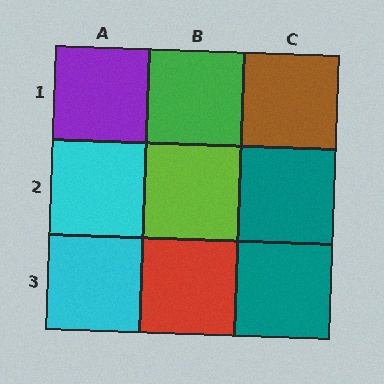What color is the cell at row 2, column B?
Lime.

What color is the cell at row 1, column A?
Purple.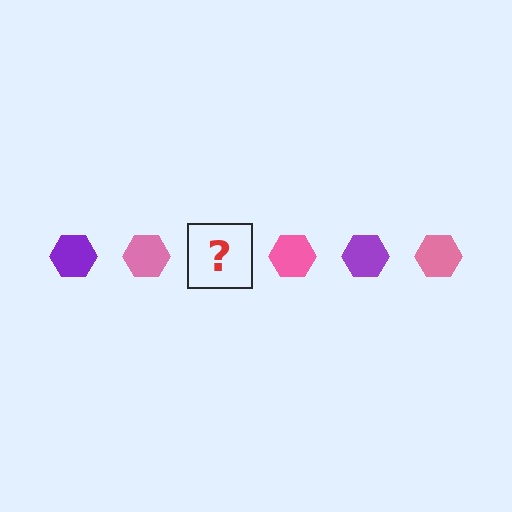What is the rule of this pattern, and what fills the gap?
The rule is that the pattern cycles through purple, pink hexagons. The gap should be filled with a purple hexagon.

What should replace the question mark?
The question mark should be replaced with a purple hexagon.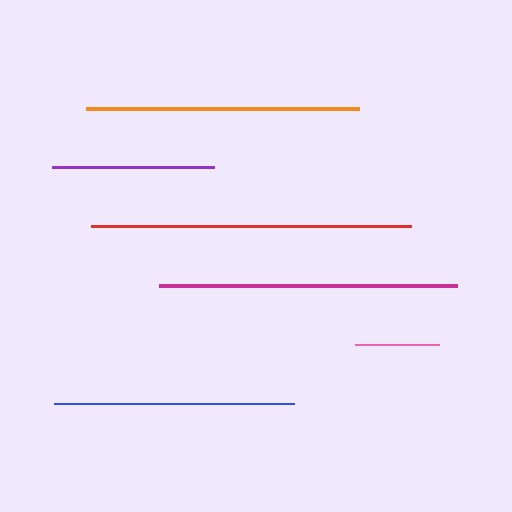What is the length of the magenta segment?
The magenta segment is approximately 298 pixels long.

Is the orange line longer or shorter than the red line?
The red line is longer than the orange line.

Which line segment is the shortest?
The pink line is the shortest at approximately 84 pixels.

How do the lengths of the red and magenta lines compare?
The red and magenta lines are approximately the same length.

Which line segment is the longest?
The red line is the longest at approximately 320 pixels.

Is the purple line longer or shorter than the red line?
The red line is longer than the purple line.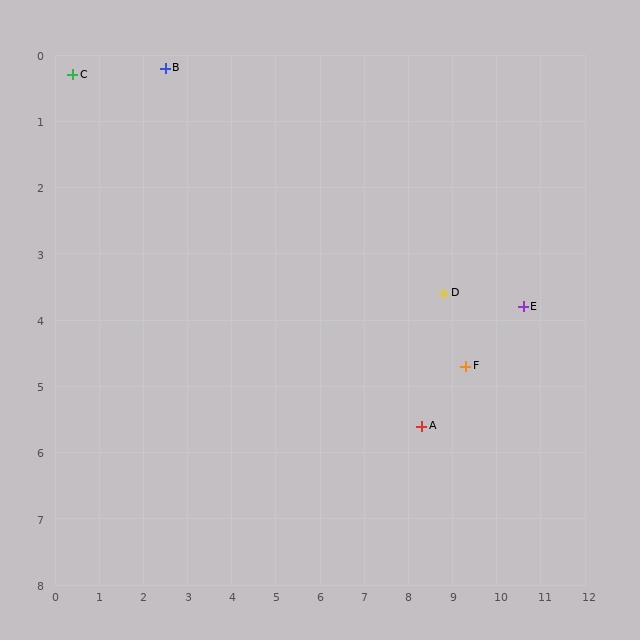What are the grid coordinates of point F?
Point F is at approximately (9.3, 4.7).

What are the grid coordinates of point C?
Point C is at approximately (0.4, 0.3).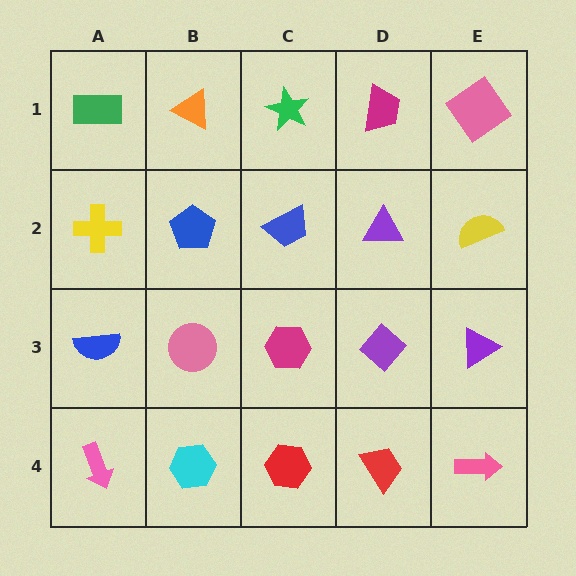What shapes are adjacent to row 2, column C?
A green star (row 1, column C), a magenta hexagon (row 3, column C), a blue pentagon (row 2, column B), a purple triangle (row 2, column D).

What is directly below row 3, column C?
A red hexagon.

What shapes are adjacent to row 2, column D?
A magenta trapezoid (row 1, column D), a purple diamond (row 3, column D), a blue trapezoid (row 2, column C), a yellow semicircle (row 2, column E).